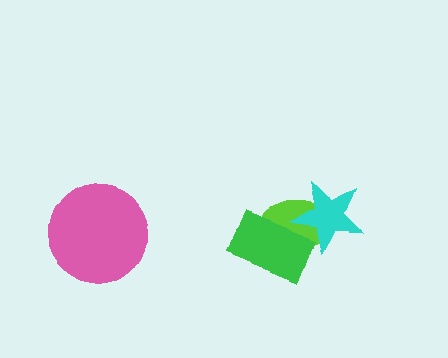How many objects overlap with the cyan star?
2 objects overlap with the cyan star.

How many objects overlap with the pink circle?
0 objects overlap with the pink circle.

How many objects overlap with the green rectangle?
2 objects overlap with the green rectangle.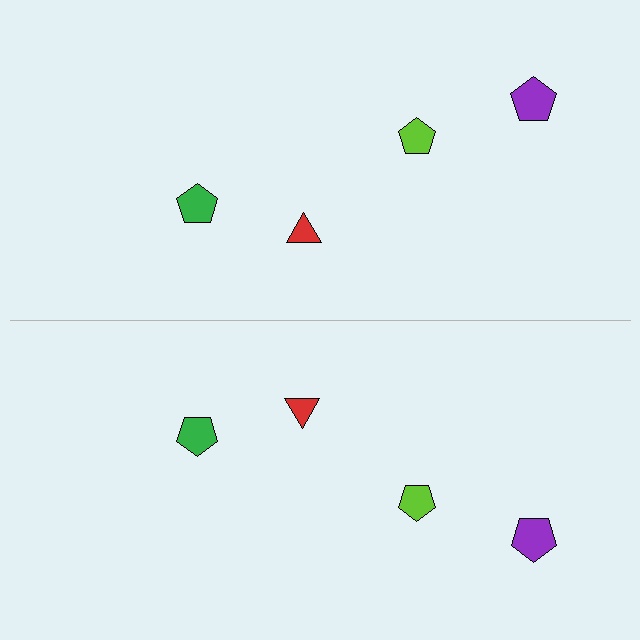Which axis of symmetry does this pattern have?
The pattern has a horizontal axis of symmetry running through the center of the image.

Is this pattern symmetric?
Yes, this pattern has bilateral (reflection) symmetry.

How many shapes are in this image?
There are 8 shapes in this image.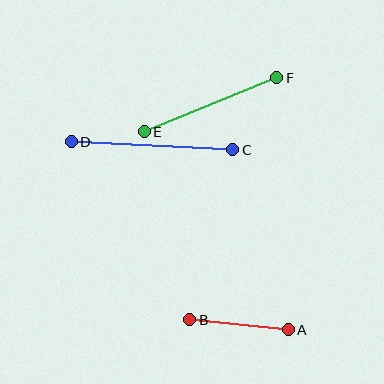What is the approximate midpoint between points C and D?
The midpoint is at approximately (152, 146) pixels.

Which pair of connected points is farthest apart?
Points C and D are farthest apart.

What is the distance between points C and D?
The distance is approximately 162 pixels.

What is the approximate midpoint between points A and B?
The midpoint is at approximately (239, 325) pixels.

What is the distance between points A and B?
The distance is approximately 99 pixels.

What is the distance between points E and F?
The distance is approximately 143 pixels.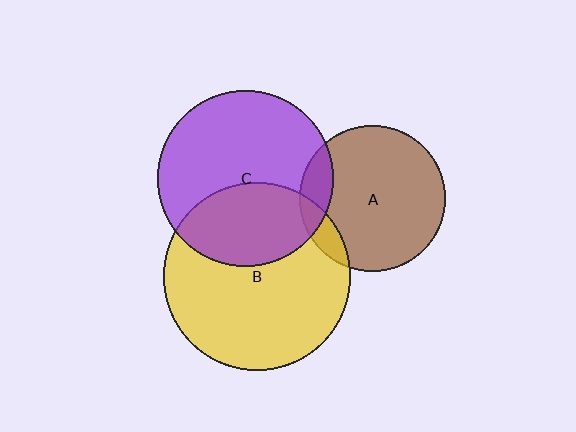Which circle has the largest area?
Circle B (yellow).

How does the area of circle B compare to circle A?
Approximately 1.7 times.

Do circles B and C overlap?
Yes.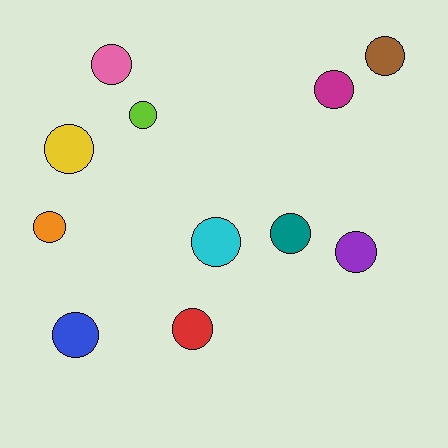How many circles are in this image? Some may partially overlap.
There are 11 circles.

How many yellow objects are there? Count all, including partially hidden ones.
There is 1 yellow object.